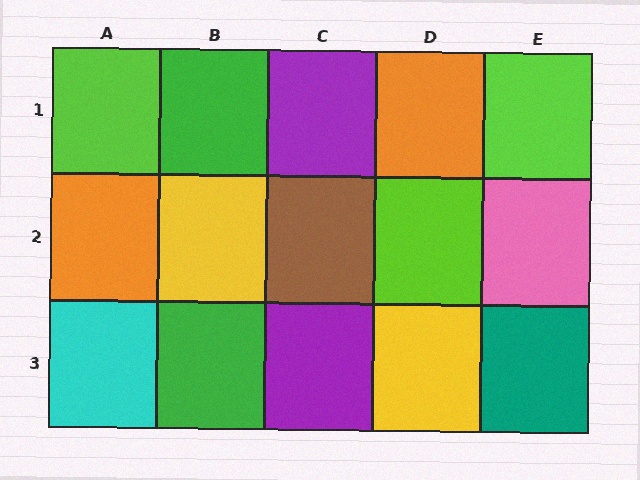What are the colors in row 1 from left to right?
Lime, green, purple, orange, lime.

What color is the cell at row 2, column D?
Lime.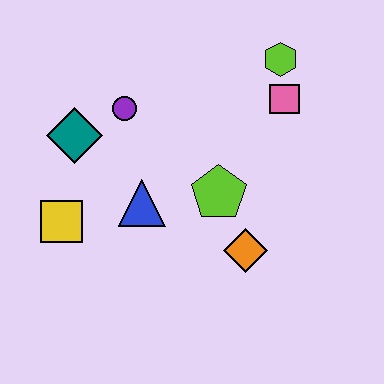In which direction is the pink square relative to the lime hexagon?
The pink square is below the lime hexagon.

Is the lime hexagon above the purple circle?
Yes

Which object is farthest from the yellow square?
The lime hexagon is farthest from the yellow square.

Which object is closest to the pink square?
The lime hexagon is closest to the pink square.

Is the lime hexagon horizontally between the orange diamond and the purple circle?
No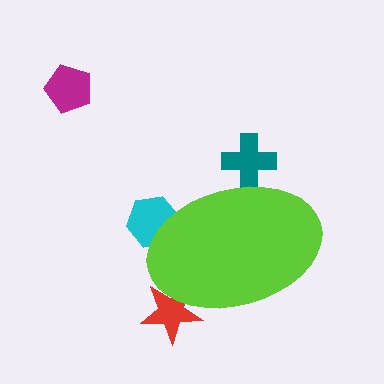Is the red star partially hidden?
Yes, the red star is partially hidden behind the lime ellipse.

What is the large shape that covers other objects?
A lime ellipse.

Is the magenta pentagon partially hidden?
No, the magenta pentagon is fully visible.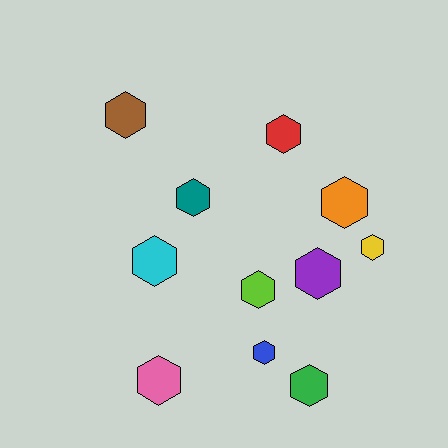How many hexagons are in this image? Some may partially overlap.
There are 11 hexagons.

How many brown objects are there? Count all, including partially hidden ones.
There is 1 brown object.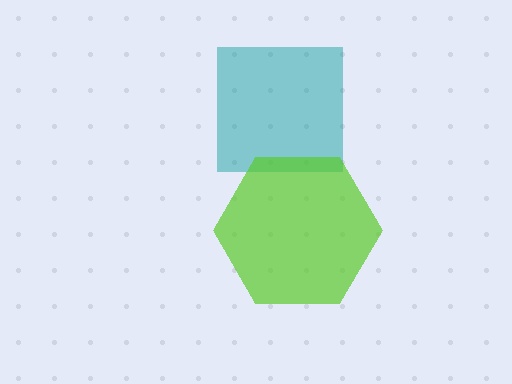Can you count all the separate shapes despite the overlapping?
Yes, there are 2 separate shapes.